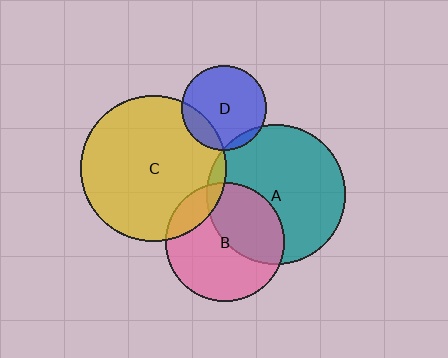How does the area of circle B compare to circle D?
Approximately 2.0 times.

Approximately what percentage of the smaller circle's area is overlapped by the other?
Approximately 15%.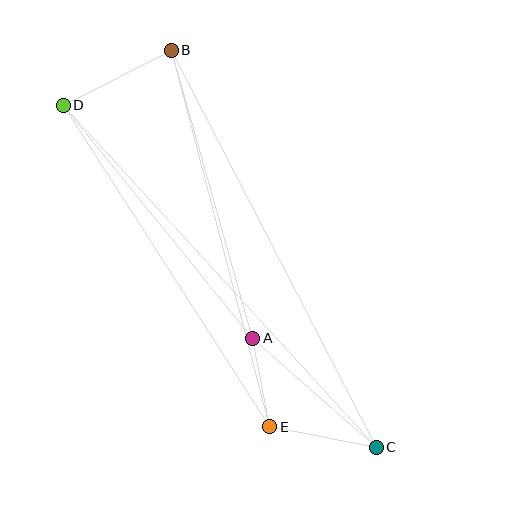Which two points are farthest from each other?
Points C and D are farthest from each other.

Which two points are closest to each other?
Points A and E are closest to each other.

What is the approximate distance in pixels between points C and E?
The distance between C and E is approximately 108 pixels.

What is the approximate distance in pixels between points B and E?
The distance between B and E is approximately 389 pixels.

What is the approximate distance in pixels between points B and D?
The distance between B and D is approximately 121 pixels.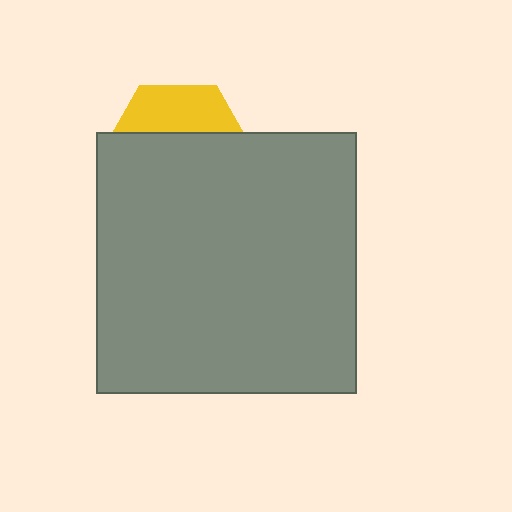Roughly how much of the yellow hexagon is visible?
A small part of it is visible (roughly 31%).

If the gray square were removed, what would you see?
You would see the complete yellow hexagon.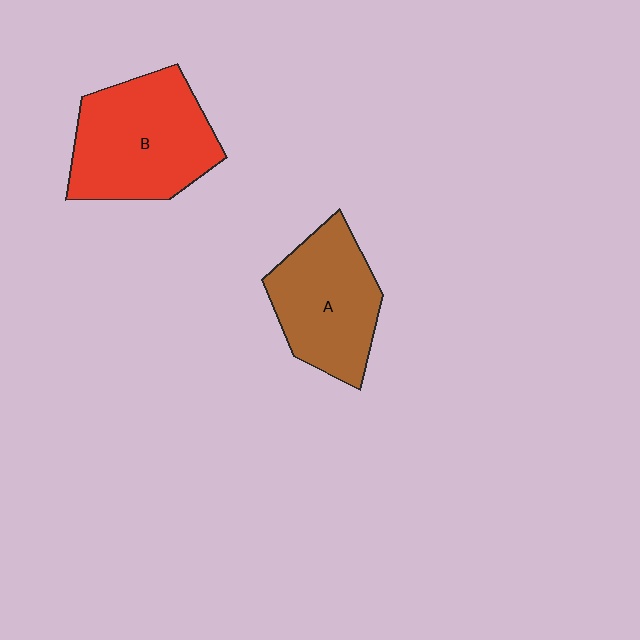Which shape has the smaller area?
Shape A (brown).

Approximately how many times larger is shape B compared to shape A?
Approximately 1.2 times.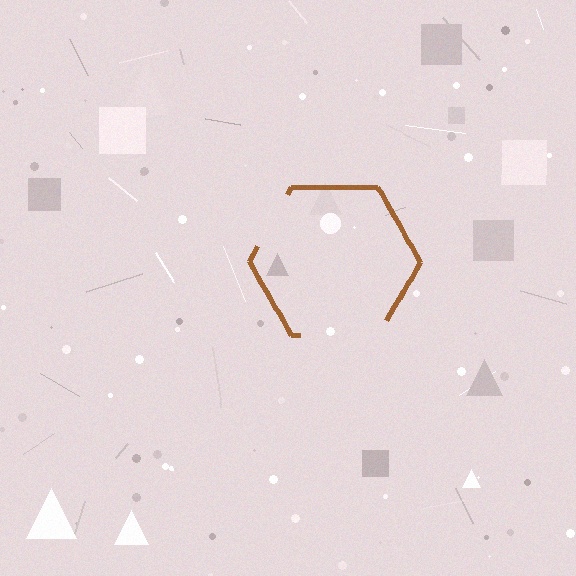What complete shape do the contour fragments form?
The contour fragments form a hexagon.